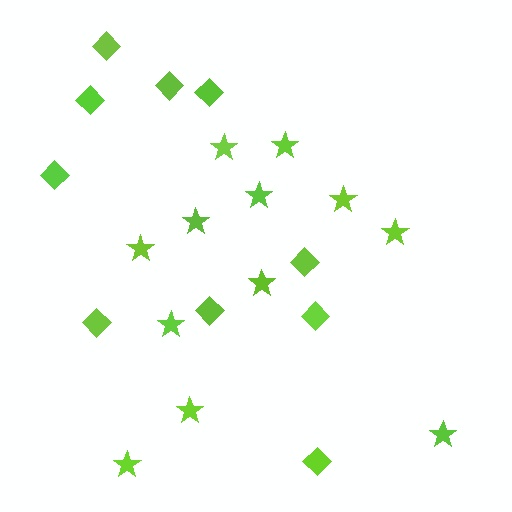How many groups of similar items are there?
There are 2 groups: one group of diamonds (10) and one group of stars (12).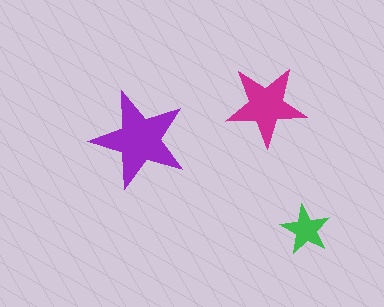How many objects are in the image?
There are 3 objects in the image.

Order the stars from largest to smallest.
the purple one, the magenta one, the green one.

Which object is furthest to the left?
The purple star is leftmost.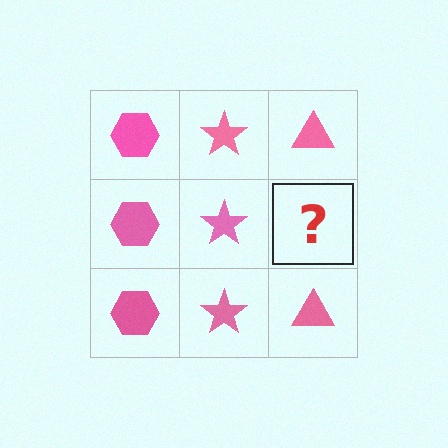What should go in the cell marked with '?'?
The missing cell should contain a pink triangle.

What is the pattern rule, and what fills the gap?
The rule is that each column has a consistent shape. The gap should be filled with a pink triangle.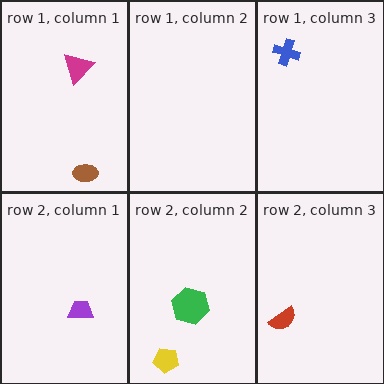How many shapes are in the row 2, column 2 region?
2.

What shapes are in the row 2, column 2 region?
The green hexagon, the yellow pentagon.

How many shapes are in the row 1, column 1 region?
2.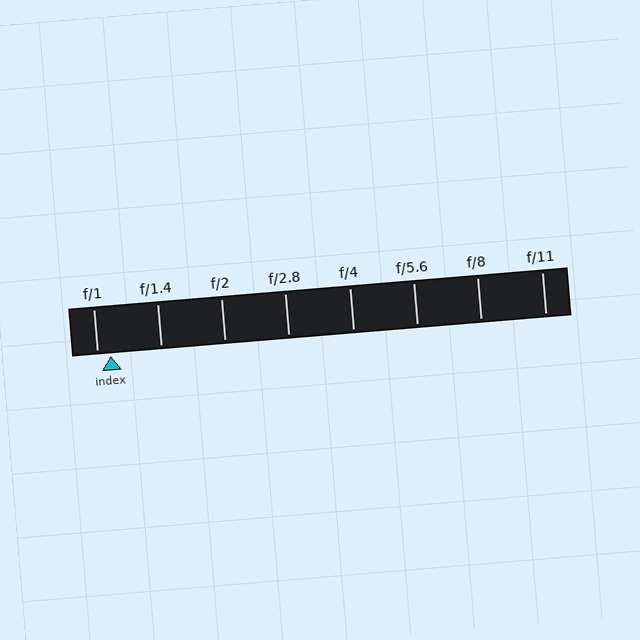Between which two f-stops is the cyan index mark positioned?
The index mark is between f/1 and f/1.4.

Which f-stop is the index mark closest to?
The index mark is closest to f/1.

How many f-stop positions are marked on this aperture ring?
There are 8 f-stop positions marked.